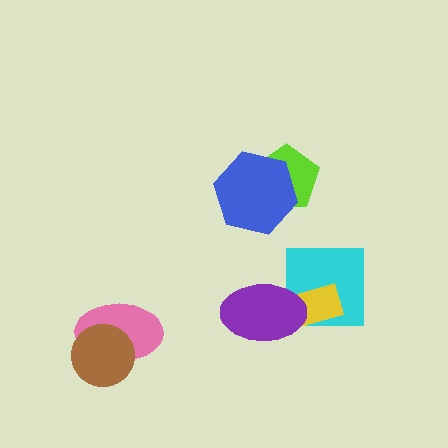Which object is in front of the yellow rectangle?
The purple ellipse is in front of the yellow rectangle.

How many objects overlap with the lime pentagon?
1 object overlaps with the lime pentagon.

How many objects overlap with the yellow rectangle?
2 objects overlap with the yellow rectangle.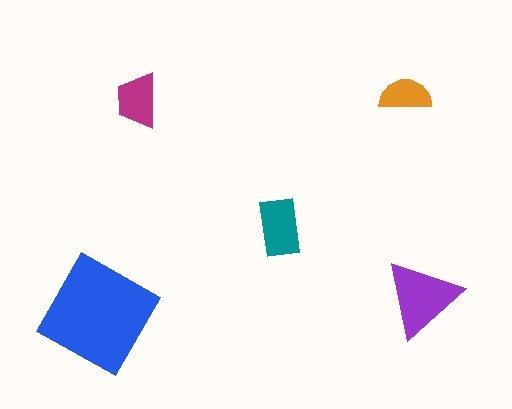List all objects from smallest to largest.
The orange semicircle, the magenta trapezoid, the teal rectangle, the purple triangle, the blue diamond.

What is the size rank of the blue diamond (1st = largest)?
1st.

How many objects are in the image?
There are 5 objects in the image.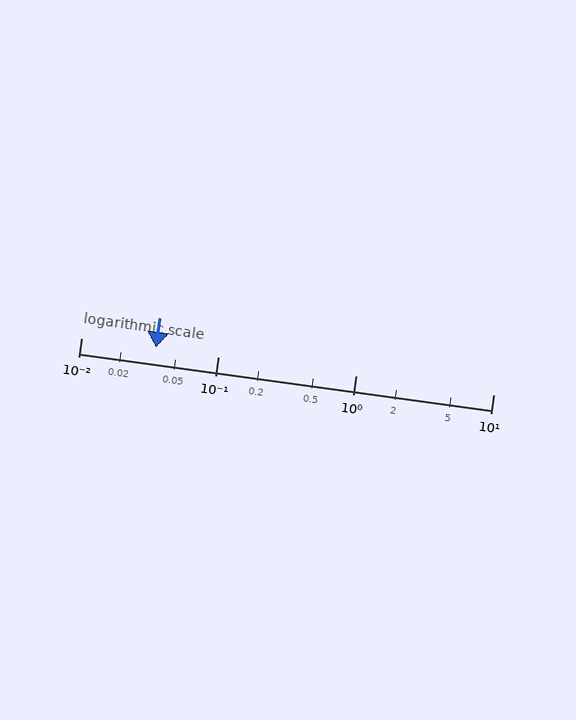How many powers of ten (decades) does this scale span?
The scale spans 3 decades, from 0.01 to 10.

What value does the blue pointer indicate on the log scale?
The pointer indicates approximately 0.035.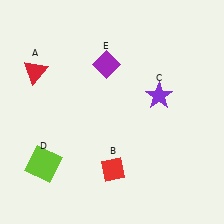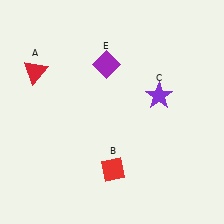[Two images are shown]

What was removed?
The lime square (D) was removed in Image 2.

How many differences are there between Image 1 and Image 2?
There is 1 difference between the two images.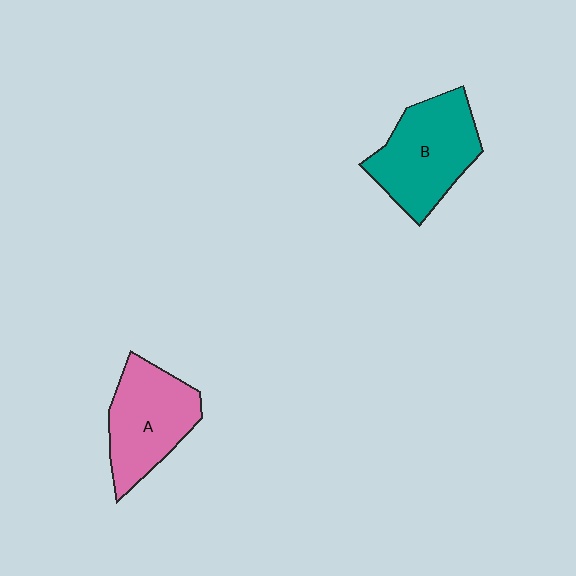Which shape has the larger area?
Shape B (teal).